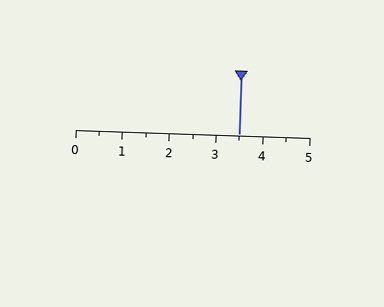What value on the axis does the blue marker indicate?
The marker indicates approximately 3.5.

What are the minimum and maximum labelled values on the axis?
The axis runs from 0 to 5.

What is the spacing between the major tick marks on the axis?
The major ticks are spaced 1 apart.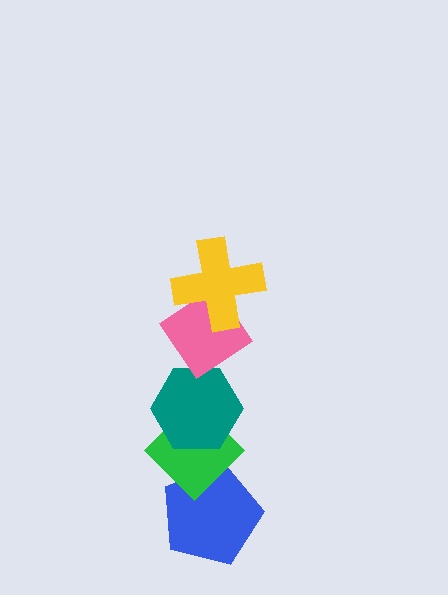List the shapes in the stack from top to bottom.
From top to bottom: the yellow cross, the pink diamond, the teal hexagon, the green diamond, the blue pentagon.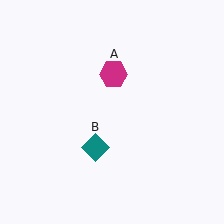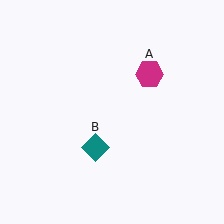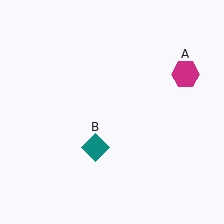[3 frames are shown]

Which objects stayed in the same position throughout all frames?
Teal diamond (object B) remained stationary.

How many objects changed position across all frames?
1 object changed position: magenta hexagon (object A).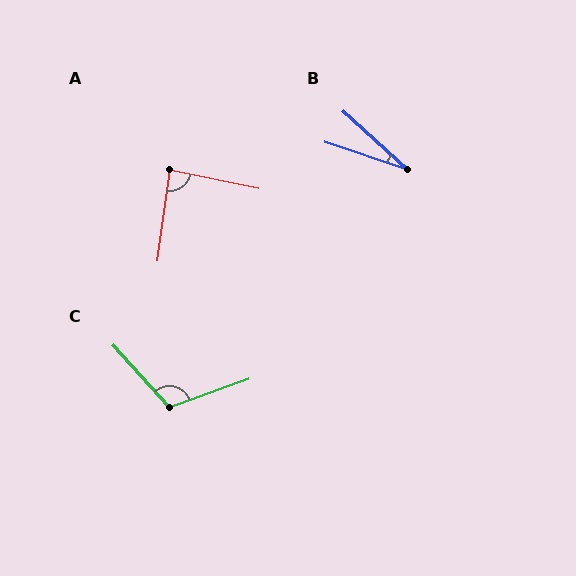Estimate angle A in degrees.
Approximately 86 degrees.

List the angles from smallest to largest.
B (24°), A (86°), C (112°).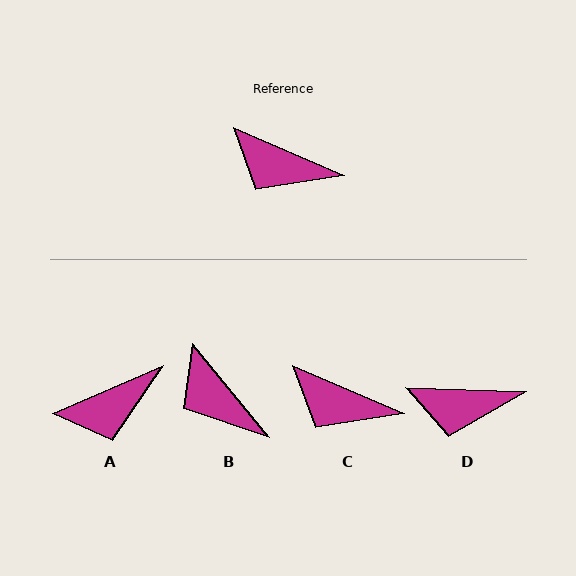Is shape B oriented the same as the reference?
No, it is off by about 28 degrees.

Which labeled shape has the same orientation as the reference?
C.